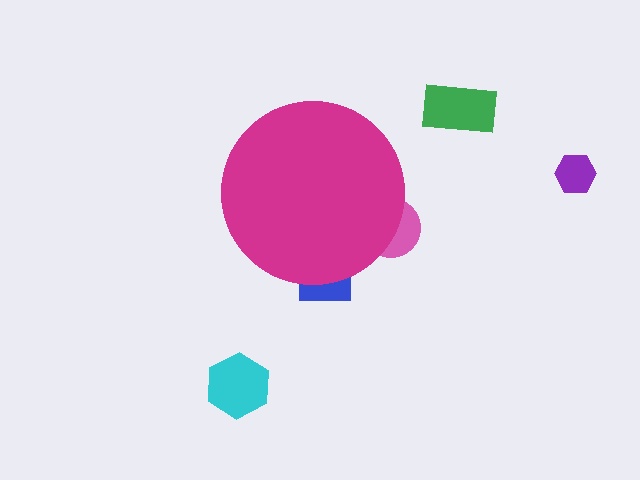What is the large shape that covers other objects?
A magenta circle.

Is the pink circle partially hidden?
Yes, the pink circle is partially hidden behind the magenta circle.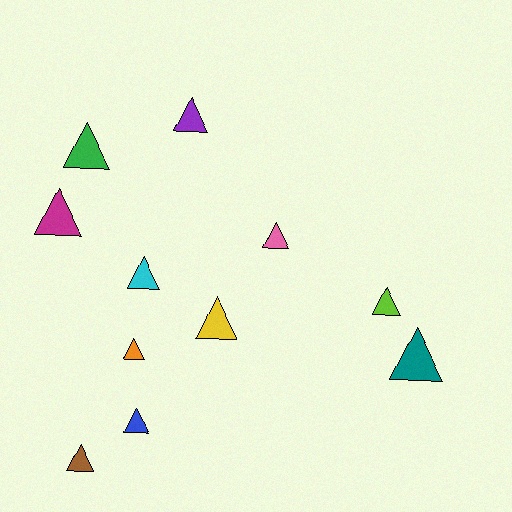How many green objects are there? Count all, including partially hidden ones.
There is 1 green object.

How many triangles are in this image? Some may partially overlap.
There are 11 triangles.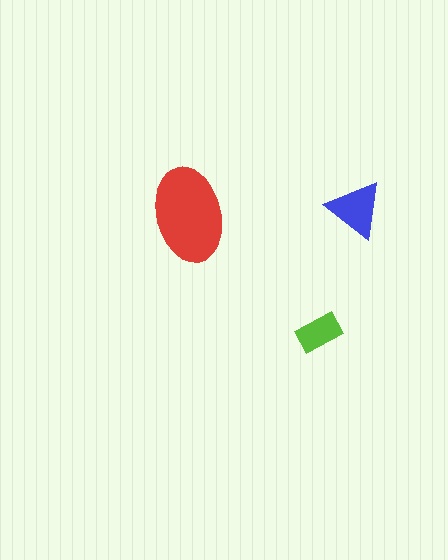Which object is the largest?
The red ellipse.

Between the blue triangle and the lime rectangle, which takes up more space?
The blue triangle.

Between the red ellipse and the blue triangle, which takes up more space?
The red ellipse.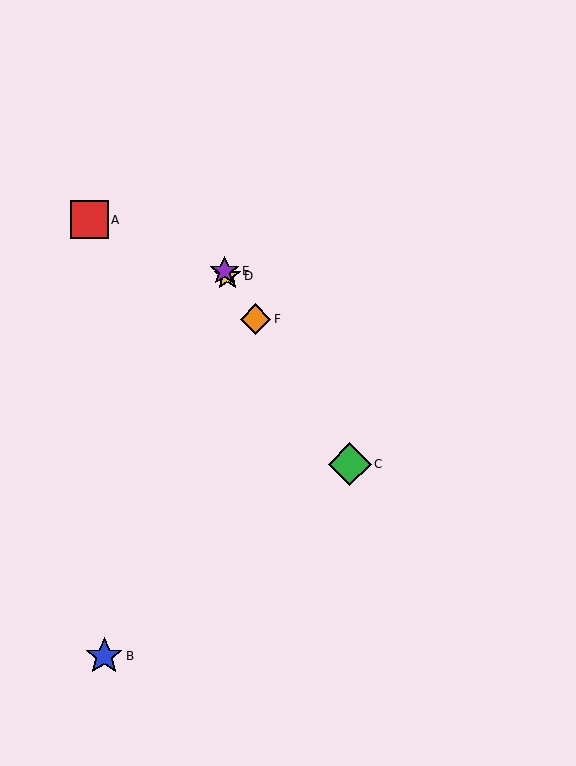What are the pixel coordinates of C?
Object C is at (350, 464).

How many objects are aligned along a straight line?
4 objects (C, D, E, F) are aligned along a straight line.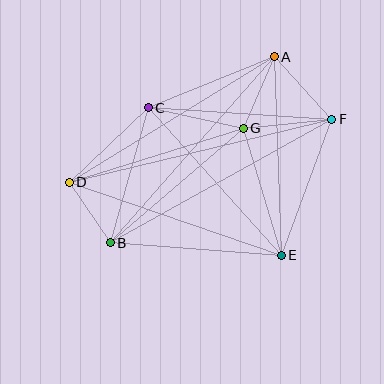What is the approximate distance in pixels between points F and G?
The distance between F and G is approximately 89 pixels.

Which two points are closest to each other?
Points B and D are closest to each other.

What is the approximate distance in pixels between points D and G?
The distance between D and G is approximately 182 pixels.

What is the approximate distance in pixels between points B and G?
The distance between B and G is approximately 175 pixels.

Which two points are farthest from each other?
Points D and F are farthest from each other.